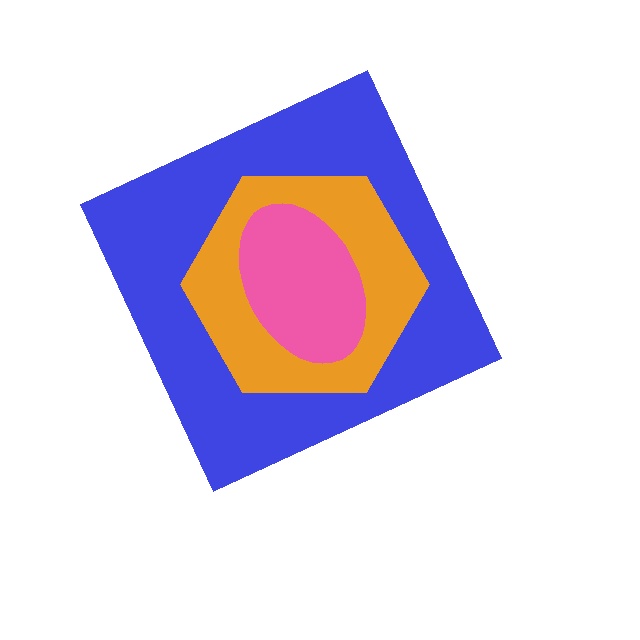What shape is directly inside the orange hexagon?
The pink ellipse.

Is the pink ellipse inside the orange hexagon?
Yes.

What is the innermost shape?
The pink ellipse.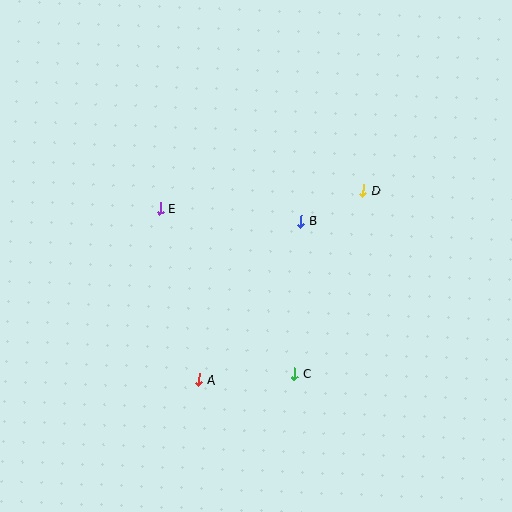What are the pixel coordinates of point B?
Point B is at (301, 221).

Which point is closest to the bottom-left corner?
Point A is closest to the bottom-left corner.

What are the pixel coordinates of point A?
Point A is at (199, 380).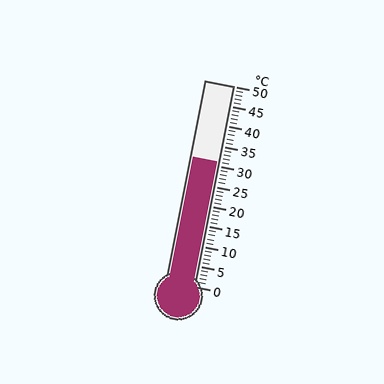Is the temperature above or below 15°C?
The temperature is above 15°C.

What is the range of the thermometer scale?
The thermometer scale ranges from 0°C to 50°C.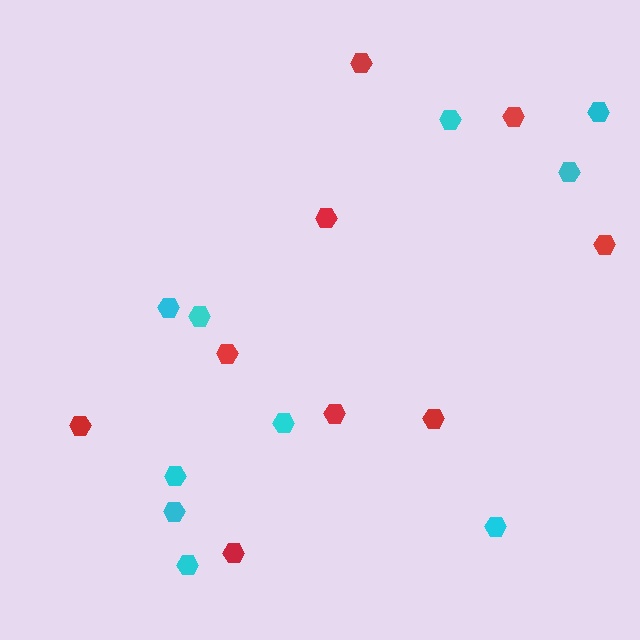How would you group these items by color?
There are 2 groups: one group of red hexagons (9) and one group of cyan hexagons (10).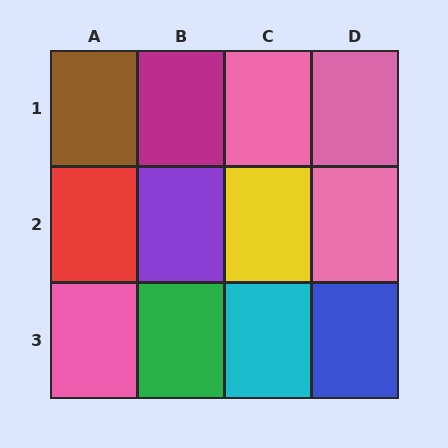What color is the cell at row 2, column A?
Red.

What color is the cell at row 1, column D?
Pink.